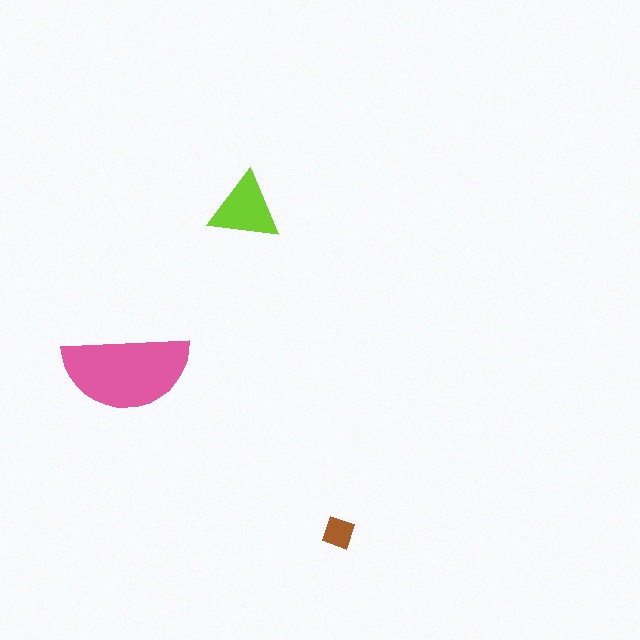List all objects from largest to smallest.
The pink semicircle, the lime triangle, the brown square.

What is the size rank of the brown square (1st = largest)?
3rd.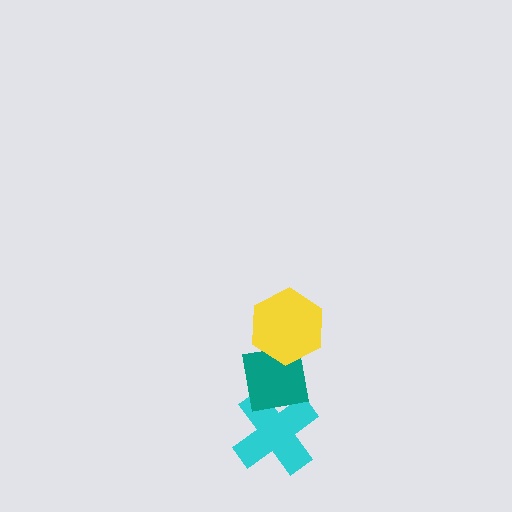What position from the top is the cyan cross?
The cyan cross is 3rd from the top.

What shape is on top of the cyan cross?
The teal square is on top of the cyan cross.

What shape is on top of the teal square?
The yellow hexagon is on top of the teal square.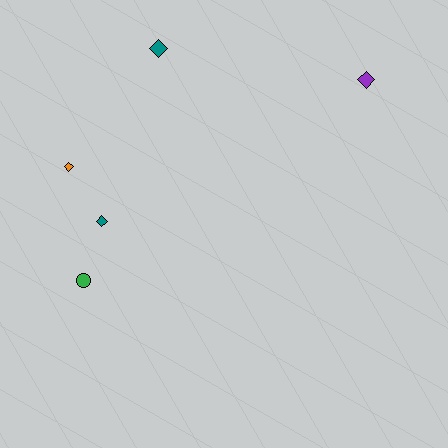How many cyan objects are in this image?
There are no cyan objects.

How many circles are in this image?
There is 1 circle.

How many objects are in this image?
There are 5 objects.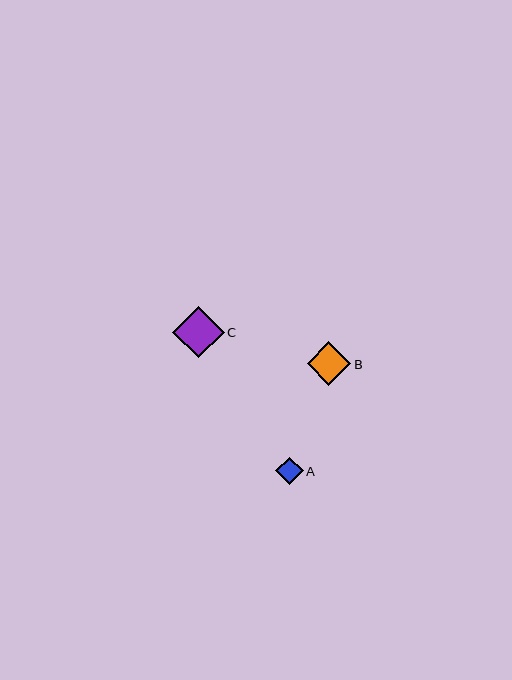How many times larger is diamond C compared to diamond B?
Diamond C is approximately 1.2 times the size of diamond B.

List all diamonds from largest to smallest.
From largest to smallest: C, B, A.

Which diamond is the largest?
Diamond C is the largest with a size of approximately 51 pixels.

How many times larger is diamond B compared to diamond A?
Diamond B is approximately 1.6 times the size of diamond A.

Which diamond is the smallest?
Diamond A is the smallest with a size of approximately 27 pixels.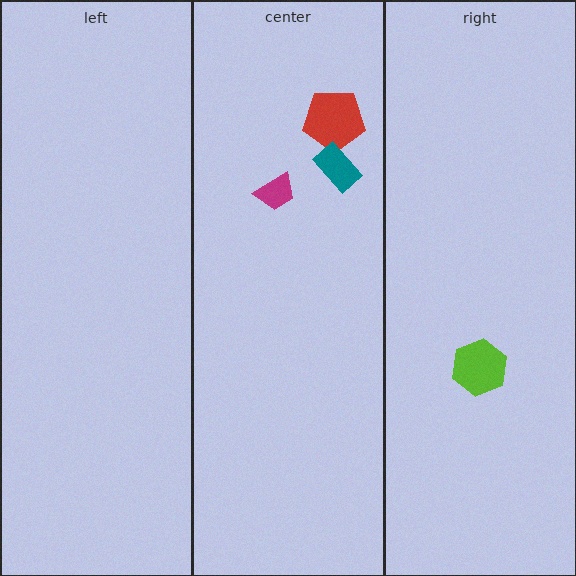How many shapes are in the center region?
3.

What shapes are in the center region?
The magenta trapezoid, the red pentagon, the teal rectangle.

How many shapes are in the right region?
1.